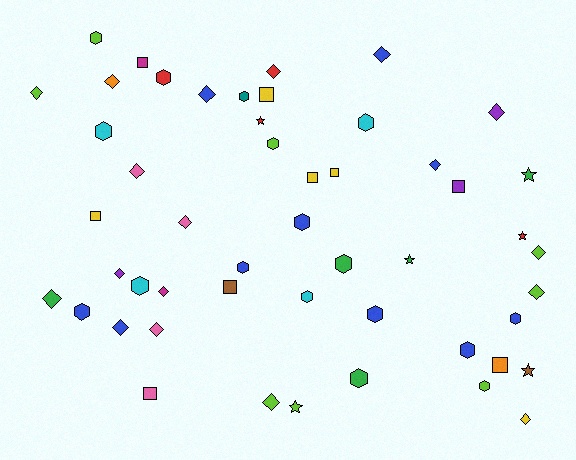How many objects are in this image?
There are 50 objects.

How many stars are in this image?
There are 6 stars.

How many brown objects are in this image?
There are 2 brown objects.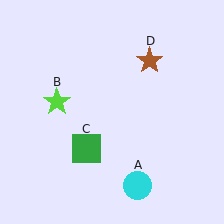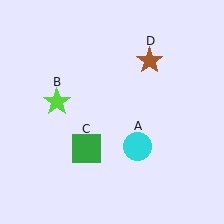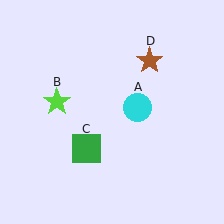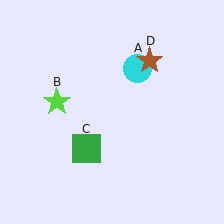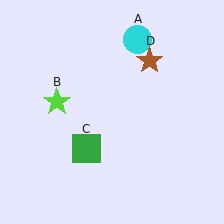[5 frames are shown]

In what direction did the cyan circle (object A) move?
The cyan circle (object A) moved up.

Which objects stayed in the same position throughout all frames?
Lime star (object B) and green square (object C) and brown star (object D) remained stationary.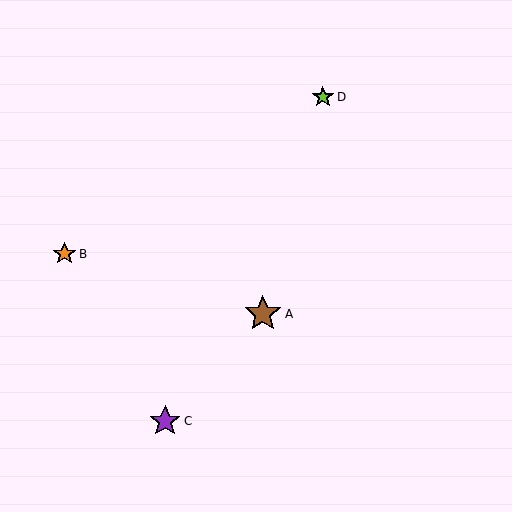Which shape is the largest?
The brown star (labeled A) is the largest.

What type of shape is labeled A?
Shape A is a brown star.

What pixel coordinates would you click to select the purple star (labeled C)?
Click at (165, 421) to select the purple star C.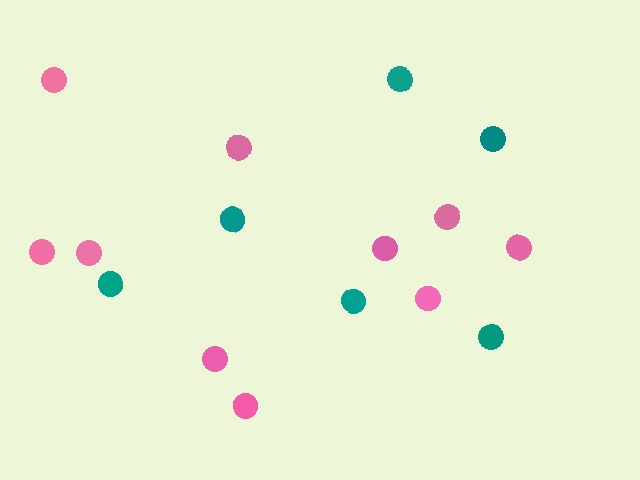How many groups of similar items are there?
There are 2 groups: one group of pink circles (10) and one group of teal circles (6).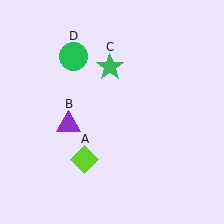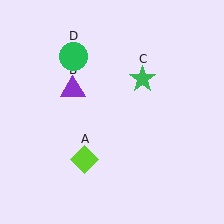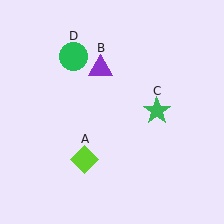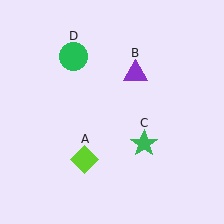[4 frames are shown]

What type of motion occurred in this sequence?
The purple triangle (object B), green star (object C) rotated clockwise around the center of the scene.